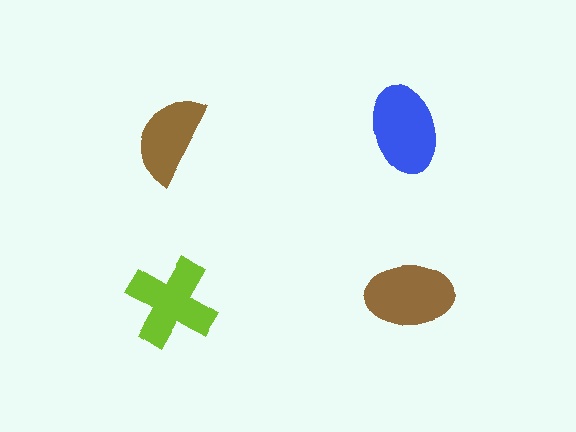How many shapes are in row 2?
2 shapes.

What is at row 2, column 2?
A brown ellipse.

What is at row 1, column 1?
A brown semicircle.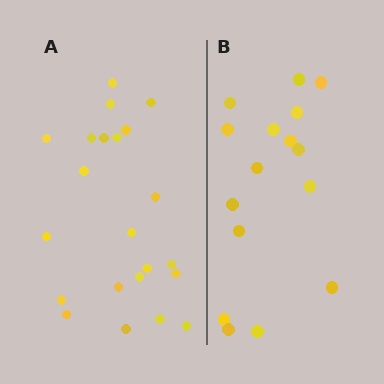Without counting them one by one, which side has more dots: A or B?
Region A (the left region) has more dots.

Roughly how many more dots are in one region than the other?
Region A has about 6 more dots than region B.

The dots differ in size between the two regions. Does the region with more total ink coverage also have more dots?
No. Region B has more total ink coverage because its dots are larger, but region A actually contains more individual dots. Total area can be misleading — the number of items is what matters here.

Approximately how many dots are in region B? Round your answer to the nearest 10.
About 20 dots. (The exact count is 16, which rounds to 20.)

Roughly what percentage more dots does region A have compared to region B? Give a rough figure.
About 40% more.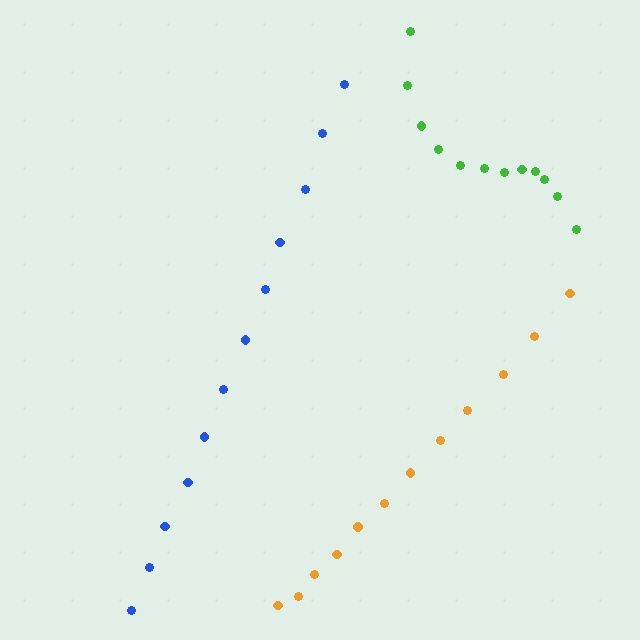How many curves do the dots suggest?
There are 3 distinct paths.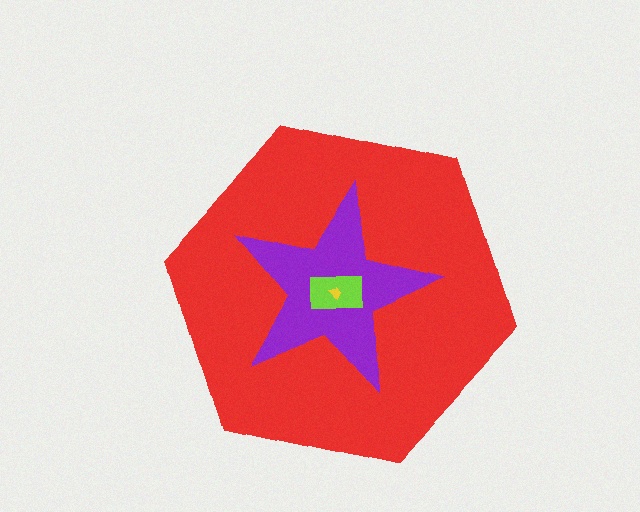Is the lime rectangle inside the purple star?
Yes.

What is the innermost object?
The yellow trapezoid.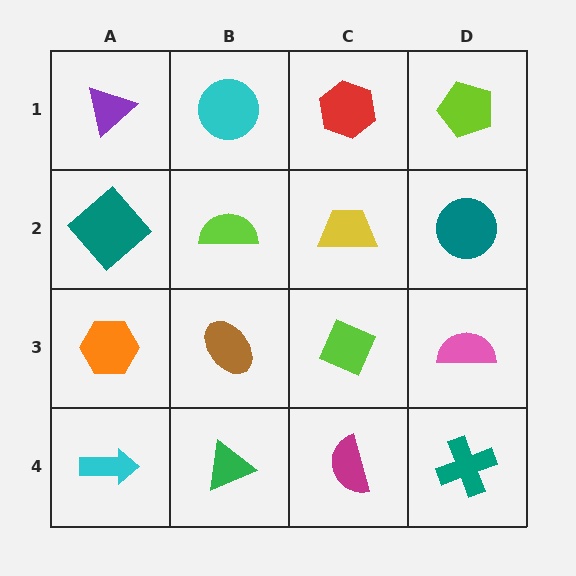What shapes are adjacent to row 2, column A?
A purple triangle (row 1, column A), an orange hexagon (row 3, column A), a lime semicircle (row 2, column B).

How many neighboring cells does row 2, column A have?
3.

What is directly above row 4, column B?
A brown ellipse.